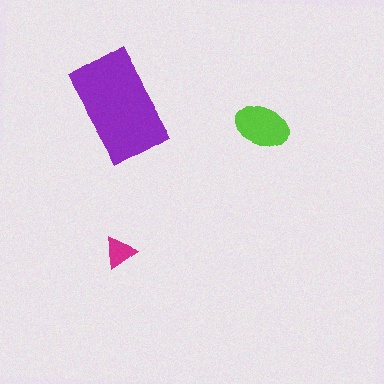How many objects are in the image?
There are 3 objects in the image.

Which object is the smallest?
The magenta triangle.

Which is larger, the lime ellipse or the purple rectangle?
The purple rectangle.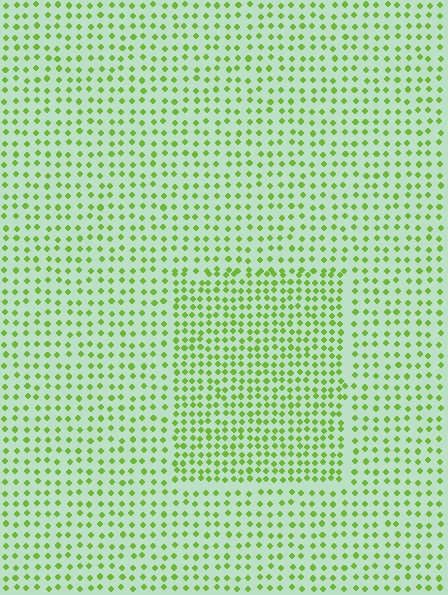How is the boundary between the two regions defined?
The boundary is defined by a change in element density (approximately 1.7x ratio). All elements are the same color, size, and shape.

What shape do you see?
I see a rectangle.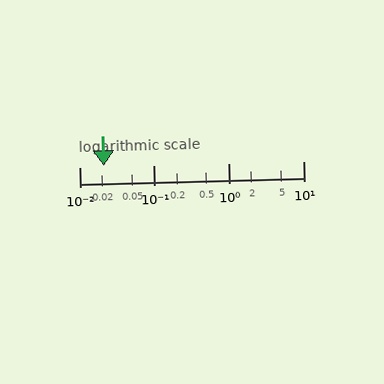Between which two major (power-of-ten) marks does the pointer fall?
The pointer is between 0.01 and 0.1.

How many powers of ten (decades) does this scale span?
The scale spans 3 decades, from 0.01 to 10.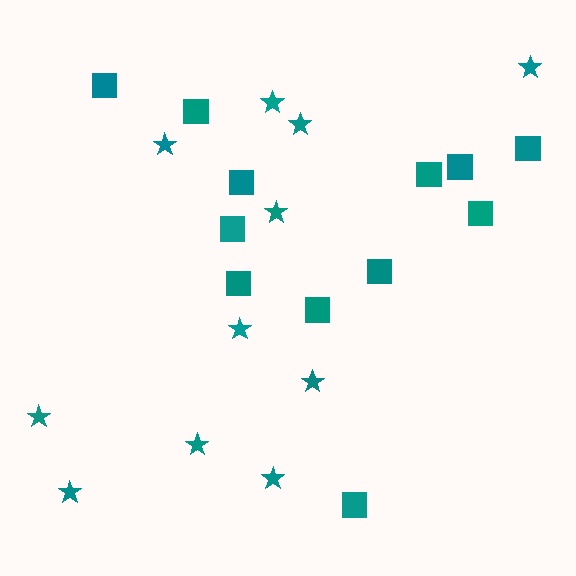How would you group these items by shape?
There are 2 groups: one group of squares (12) and one group of stars (11).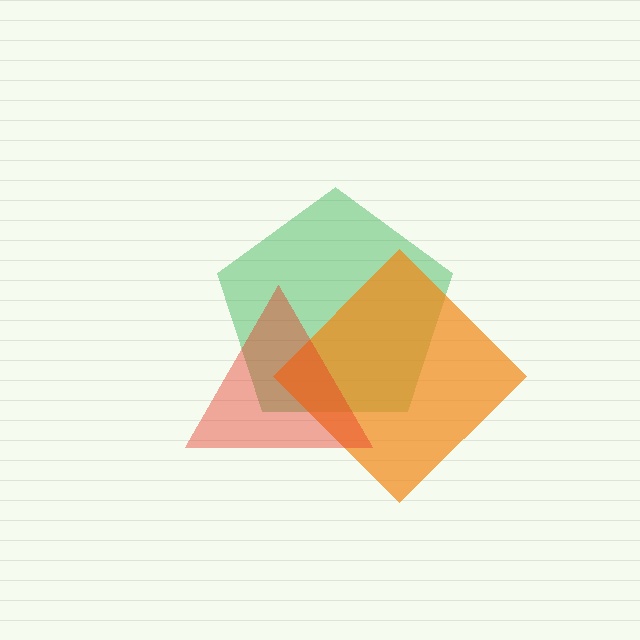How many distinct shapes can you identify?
There are 3 distinct shapes: a green pentagon, an orange diamond, a red triangle.